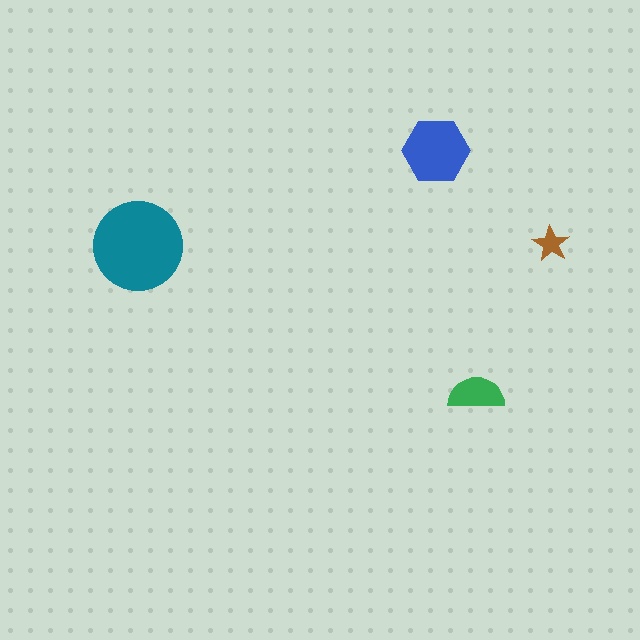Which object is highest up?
The blue hexagon is topmost.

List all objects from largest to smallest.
The teal circle, the blue hexagon, the green semicircle, the brown star.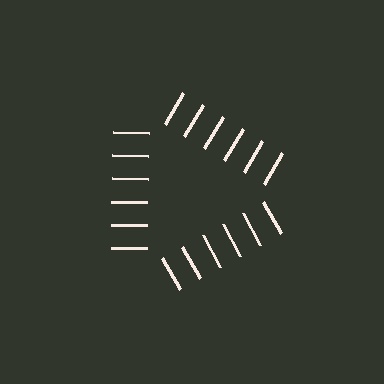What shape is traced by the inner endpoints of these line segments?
An illusory triangle — the line segments terminate on its edges but no continuous stroke is drawn.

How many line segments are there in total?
18 — 6 along each of the 3 edges.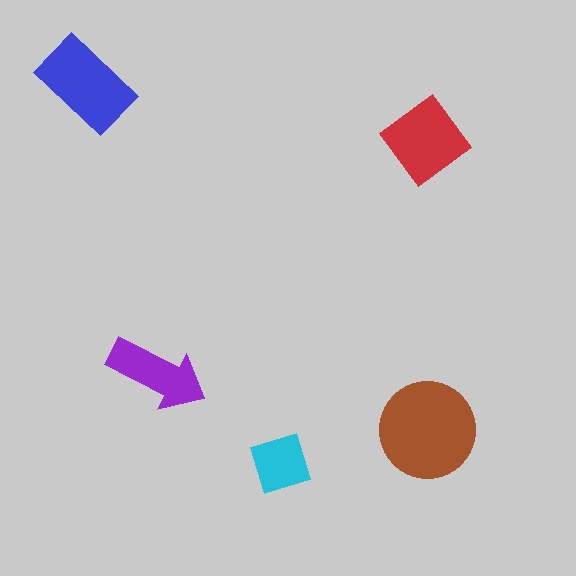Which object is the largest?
The brown circle.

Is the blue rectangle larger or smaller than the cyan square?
Larger.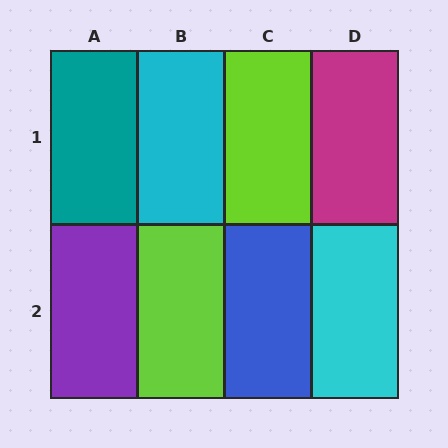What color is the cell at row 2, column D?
Cyan.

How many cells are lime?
2 cells are lime.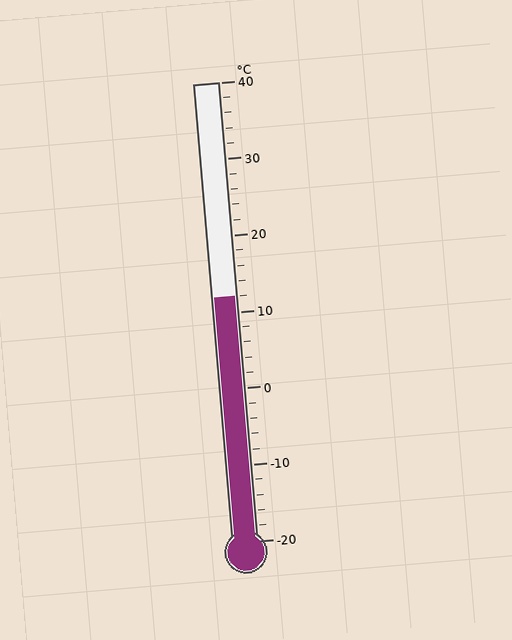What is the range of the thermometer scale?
The thermometer scale ranges from -20°C to 40°C.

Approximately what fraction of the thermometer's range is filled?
The thermometer is filled to approximately 55% of its range.